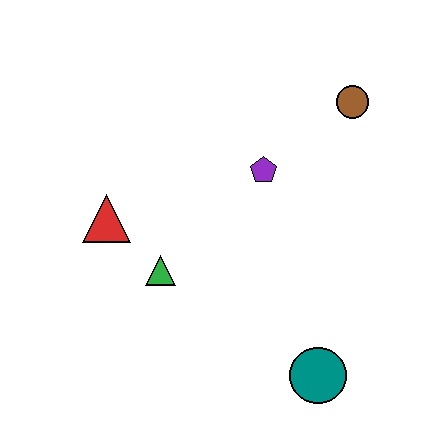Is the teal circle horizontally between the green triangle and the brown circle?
Yes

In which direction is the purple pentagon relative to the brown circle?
The purple pentagon is to the left of the brown circle.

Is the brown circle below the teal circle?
No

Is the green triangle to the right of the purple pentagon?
No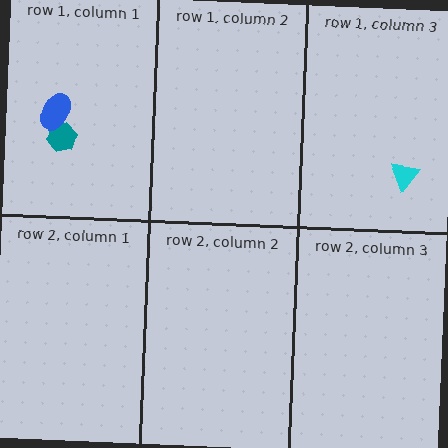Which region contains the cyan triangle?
The row 1, column 3 region.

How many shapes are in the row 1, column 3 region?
1.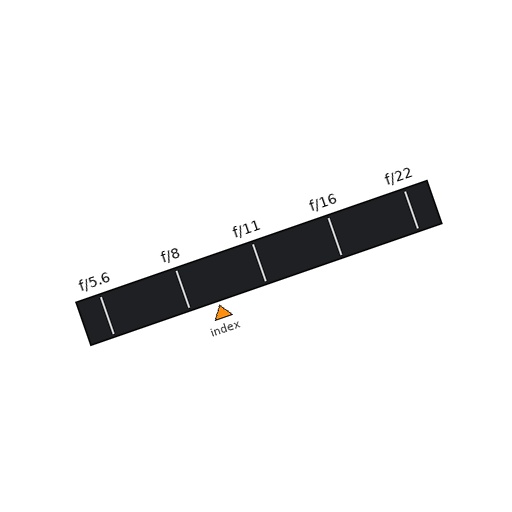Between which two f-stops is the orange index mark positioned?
The index mark is between f/8 and f/11.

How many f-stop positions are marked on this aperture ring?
There are 5 f-stop positions marked.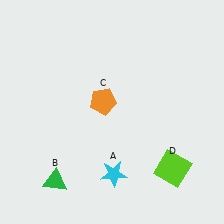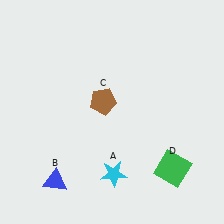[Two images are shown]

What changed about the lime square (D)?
In Image 1, D is lime. In Image 2, it changed to green.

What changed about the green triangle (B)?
In Image 1, B is green. In Image 2, it changed to blue.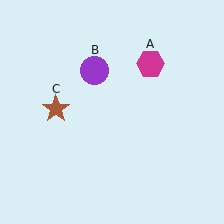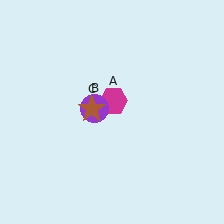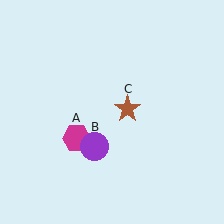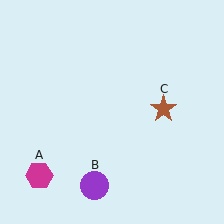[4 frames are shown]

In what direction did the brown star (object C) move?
The brown star (object C) moved right.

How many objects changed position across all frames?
3 objects changed position: magenta hexagon (object A), purple circle (object B), brown star (object C).